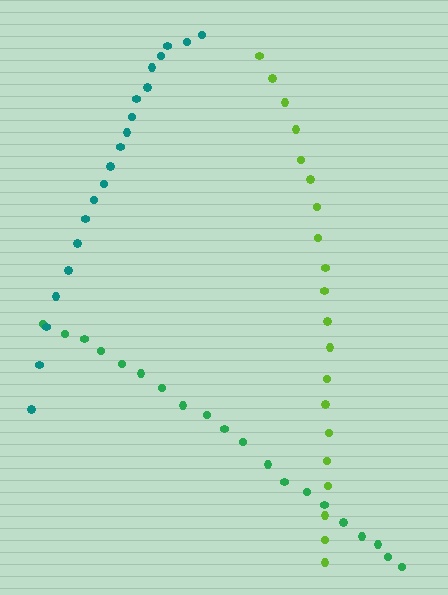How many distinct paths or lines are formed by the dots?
There are 3 distinct paths.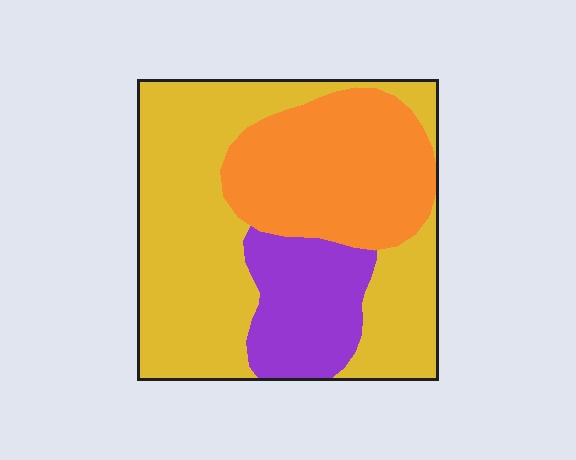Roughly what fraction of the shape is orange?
Orange covers roughly 30% of the shape.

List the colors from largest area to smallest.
From largest to smallest: yellow, orange, purple.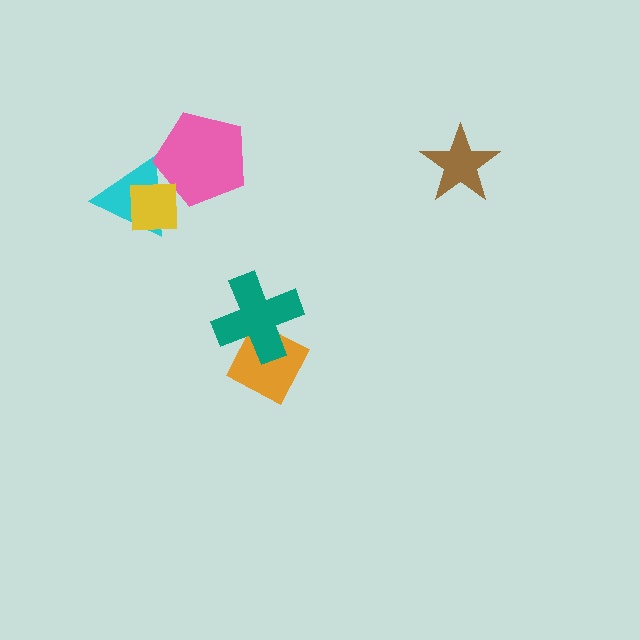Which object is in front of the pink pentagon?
The yellow square is in front of the pink pentagon.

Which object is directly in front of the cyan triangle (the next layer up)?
The pink pentagon is directly in front of the cyan triangle.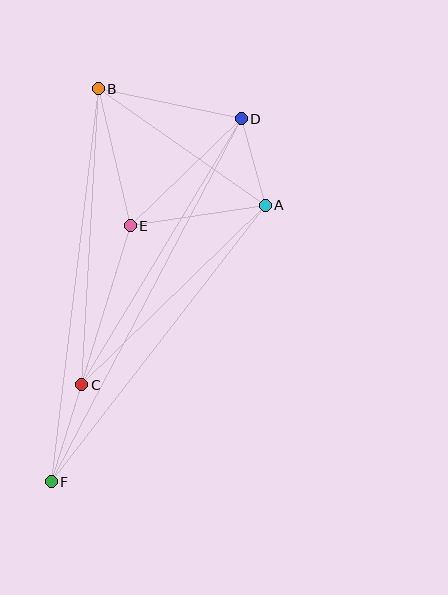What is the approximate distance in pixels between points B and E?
The distance between B and E is approximately 141 pixels.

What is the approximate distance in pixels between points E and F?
The distance between E and F is approximately 268 pixels.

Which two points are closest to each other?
Points A and D are closest to each other.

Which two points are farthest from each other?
Points D and F are farthest from each other.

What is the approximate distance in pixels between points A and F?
The distance between A and F is approximately 350 pixels.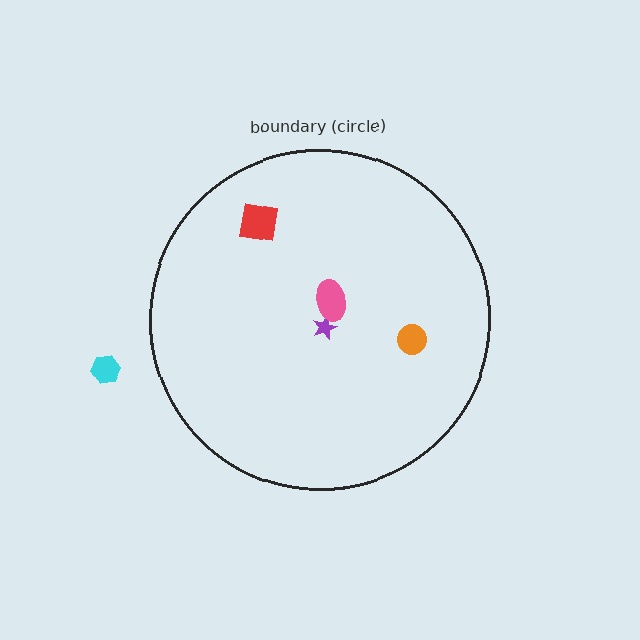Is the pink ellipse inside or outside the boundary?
Inside.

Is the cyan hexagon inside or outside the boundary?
Outside.